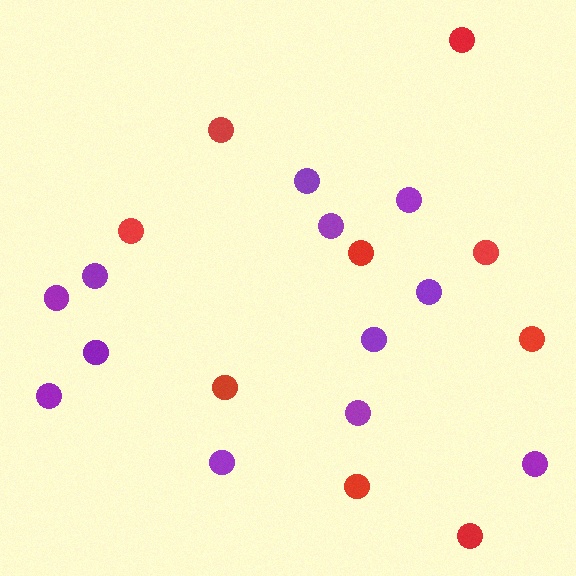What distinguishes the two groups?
There are 2 groups: one group of red circles (9) and one group of purple circles (12).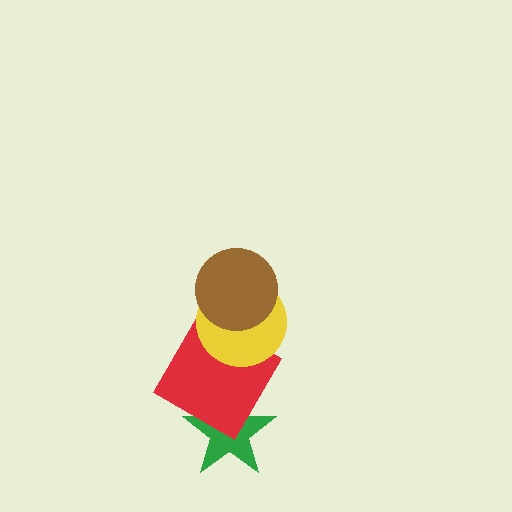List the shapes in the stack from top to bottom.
From top to bottom: the brown circle, the yellow circle, the red diamond, the green star.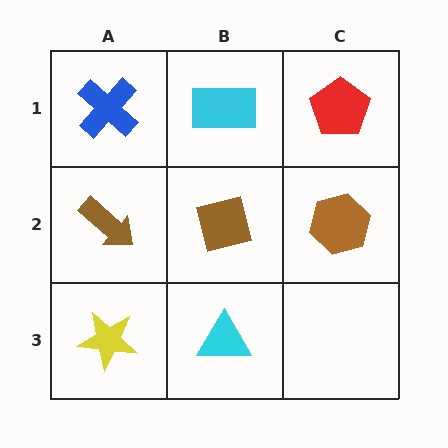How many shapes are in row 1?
3 shapes.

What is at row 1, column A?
A blue cross.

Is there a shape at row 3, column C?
No, that cell is empty.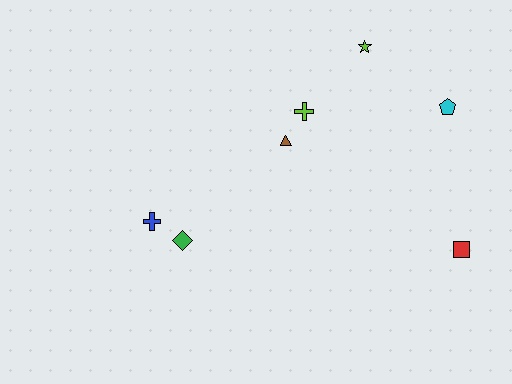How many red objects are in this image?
There is 1 red object.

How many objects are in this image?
There are 7 objects.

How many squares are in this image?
There is 1 square.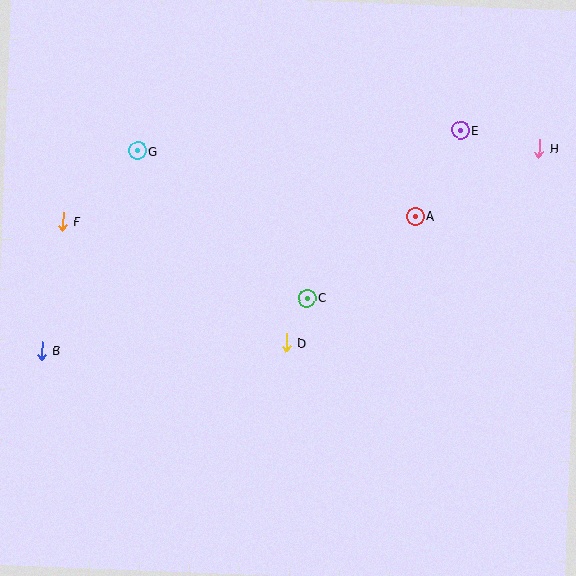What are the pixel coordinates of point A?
Point A is at (415, 216).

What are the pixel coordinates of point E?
Point E is at (461, 130).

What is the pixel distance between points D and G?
The distance between D and G is 243 pixels.